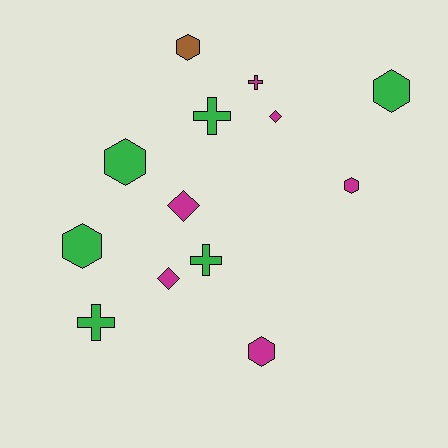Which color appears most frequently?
Green, with 6 objects.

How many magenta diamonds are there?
There are 3 magenta diamonds.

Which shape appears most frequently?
Hexagon, with 6 objects.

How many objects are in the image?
There are 13 objects.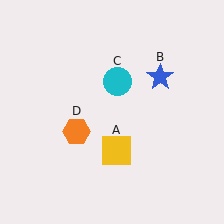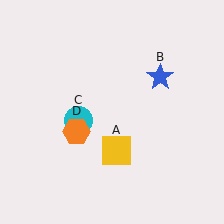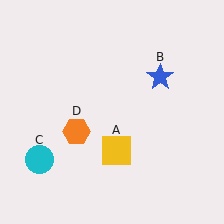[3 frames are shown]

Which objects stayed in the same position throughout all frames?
Yellow square (object A) and blue star (object B) and orange hexagon (object D) remained stationary.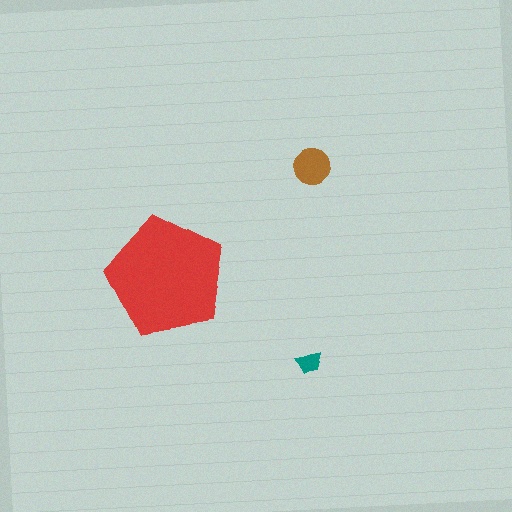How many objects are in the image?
There are 3 objects in the image.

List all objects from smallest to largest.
The teal trapezoid, the brown circle, the red pentagon.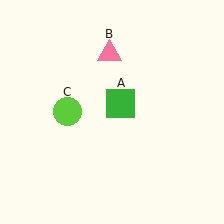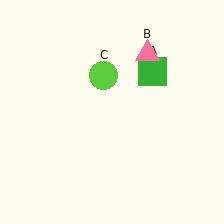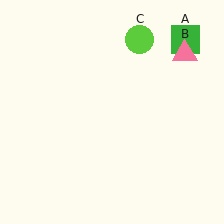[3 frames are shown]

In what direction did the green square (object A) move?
The green square (object A) moved up and to the right.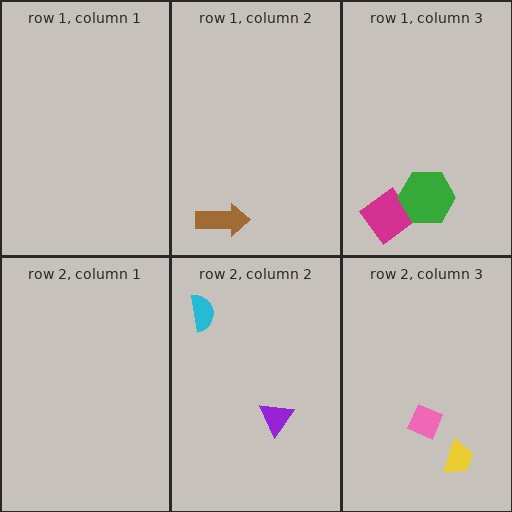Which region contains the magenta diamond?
The row 1, column 3 region.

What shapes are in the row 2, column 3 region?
The pink diamond, the yellow trapezoid.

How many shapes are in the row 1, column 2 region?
1.